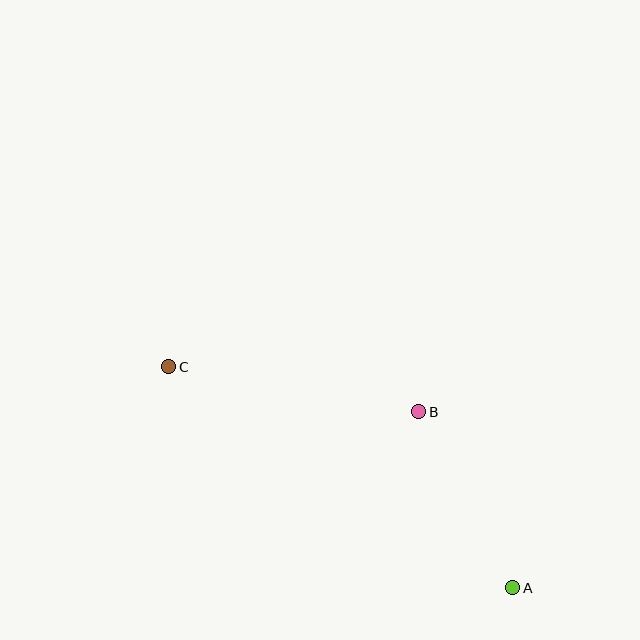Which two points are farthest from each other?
Points A and C are farthest from each other.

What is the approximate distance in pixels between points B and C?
The distance between B and C is approximately 255 pixels.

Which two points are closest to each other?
Points A and B are closest to each other.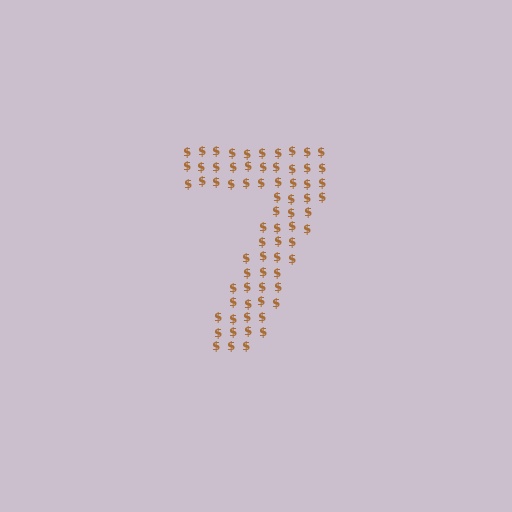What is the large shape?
The large shape is the digit 7.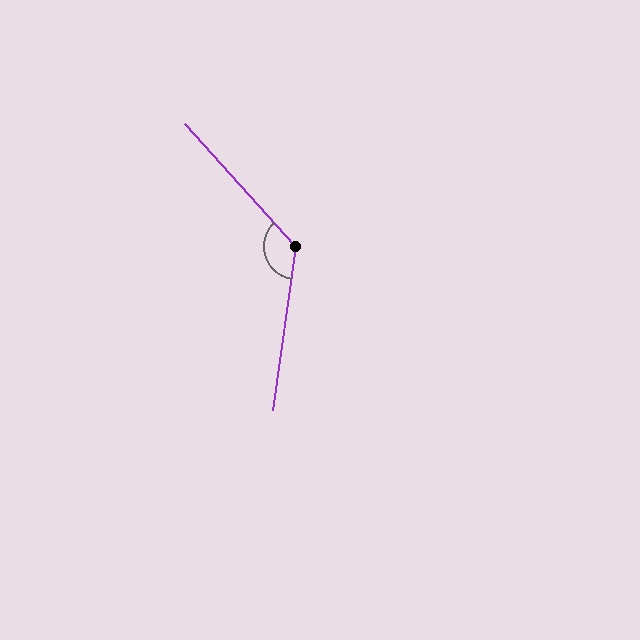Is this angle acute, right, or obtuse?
It is obtuse.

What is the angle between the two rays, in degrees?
Approximately 130 degrees.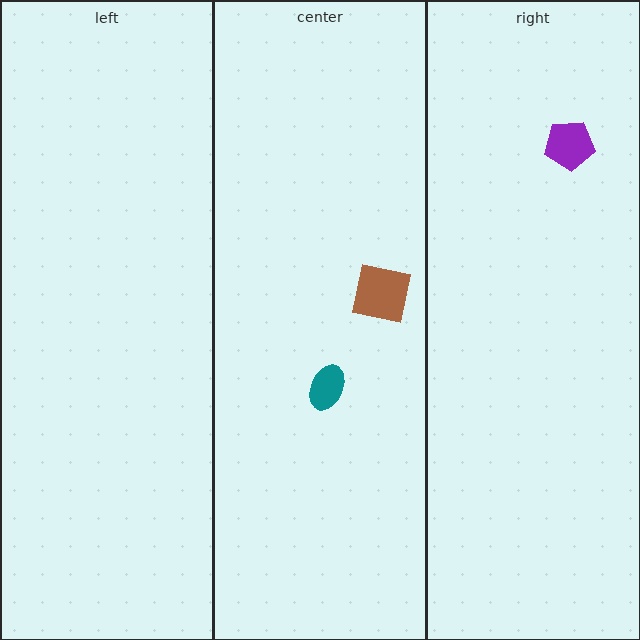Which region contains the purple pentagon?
The right region.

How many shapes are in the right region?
1.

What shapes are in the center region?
The brown square, the teal ellipse.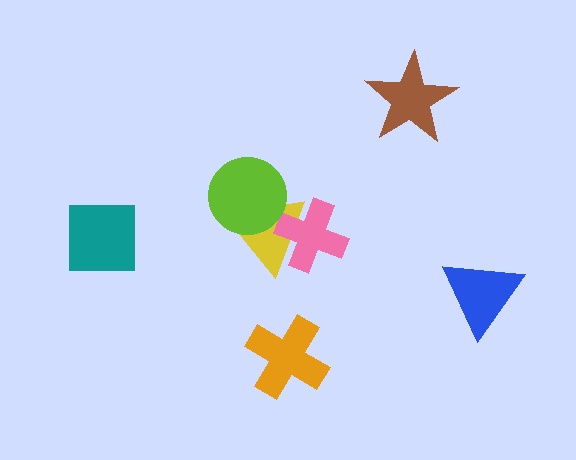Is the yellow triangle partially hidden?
Yes, it is partially covered by another shape.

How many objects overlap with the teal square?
0 objects overlap with the teal square.